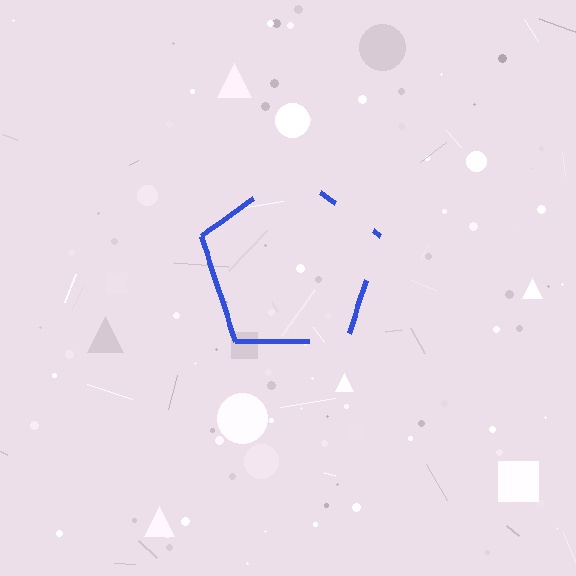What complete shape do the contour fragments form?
The contour fragments form a pentagon.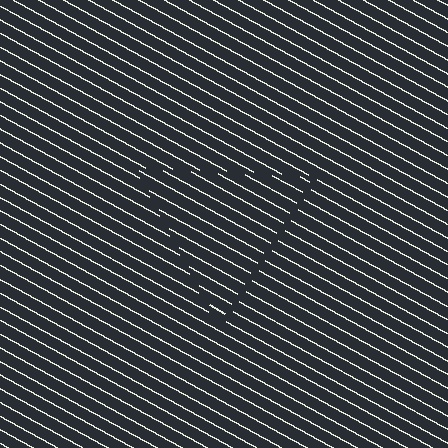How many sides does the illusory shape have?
3 sides — the line-ends trace a triangle.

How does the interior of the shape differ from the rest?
The interior of the shape contains the same grating, shifted by half a period — the contour is defined by the phase discontinuity where line-ends from the inner and outer gratings abut.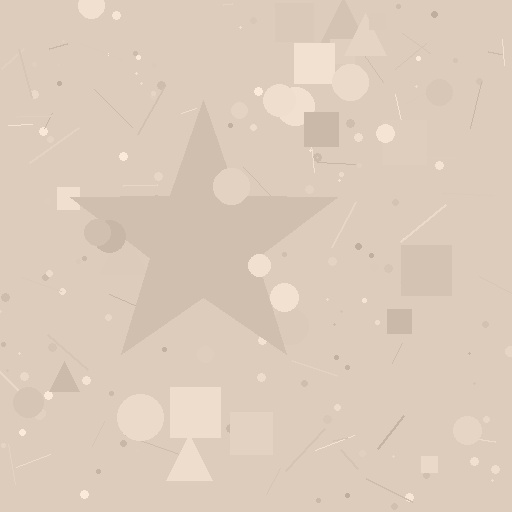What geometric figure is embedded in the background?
A star is embedded in the background.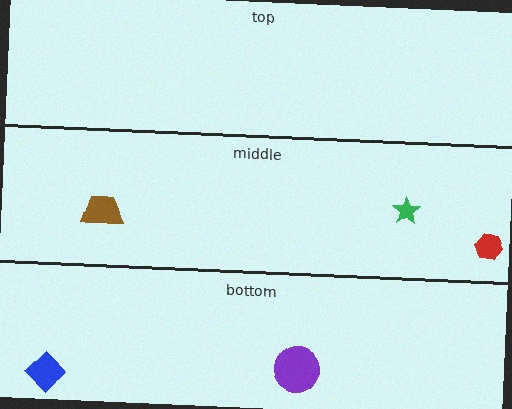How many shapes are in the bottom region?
2.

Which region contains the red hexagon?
The middle region.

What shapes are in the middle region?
The green star, the red hexagon, the brown trapezoid.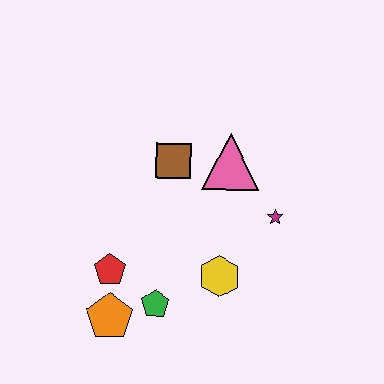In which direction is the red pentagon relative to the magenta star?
The red pentagon is to the left of the magenta star.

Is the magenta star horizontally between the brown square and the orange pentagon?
No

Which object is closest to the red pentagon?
The orange pentagon is closest to the red pentagon.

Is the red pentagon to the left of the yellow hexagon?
Yes